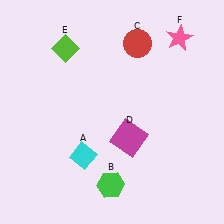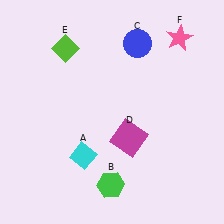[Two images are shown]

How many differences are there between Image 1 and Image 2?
There is 1 difference between the two images.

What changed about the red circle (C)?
In Image 1, C is red. In Image 2, it changed to blue.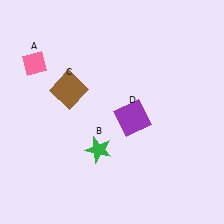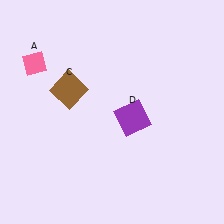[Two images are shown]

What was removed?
The green star (B) was removed in Image 2.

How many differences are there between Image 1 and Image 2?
There is 1 difference between the two images.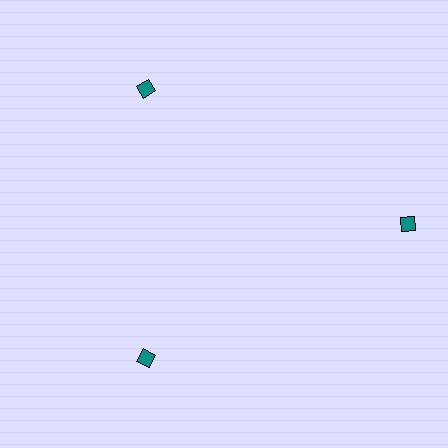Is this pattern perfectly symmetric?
No. The 3 teal diamonds are arranged in a ring, but one element near the 3 o'clock position is pushed outward from the center, breaking the 3-fold rotational symmetry.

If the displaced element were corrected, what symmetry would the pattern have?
It would have 3-fold rotational symmetry — the pattern would map onto itself every 120 degrees.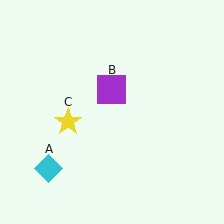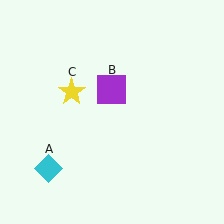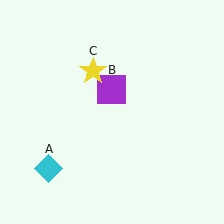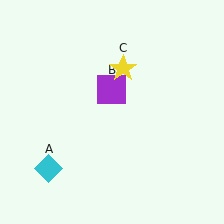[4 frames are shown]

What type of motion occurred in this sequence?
The yellow star (object C) rotated clockwise around the center of the scene.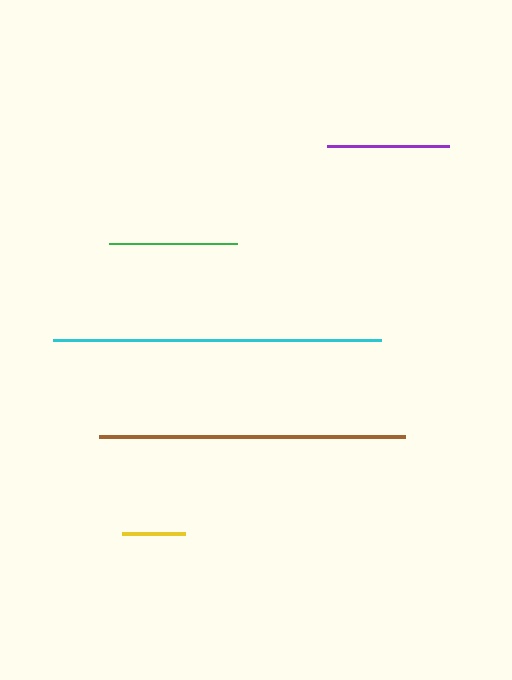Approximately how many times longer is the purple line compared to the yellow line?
The purple line is approximately 2.0 times the length of the yellow line.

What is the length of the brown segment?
The brown segment is approximately 305 pixels long.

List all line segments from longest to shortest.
From longest to shortest: cyan, brown, green, purple, yellow.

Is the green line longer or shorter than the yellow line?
The green line is longer than the yellow line.